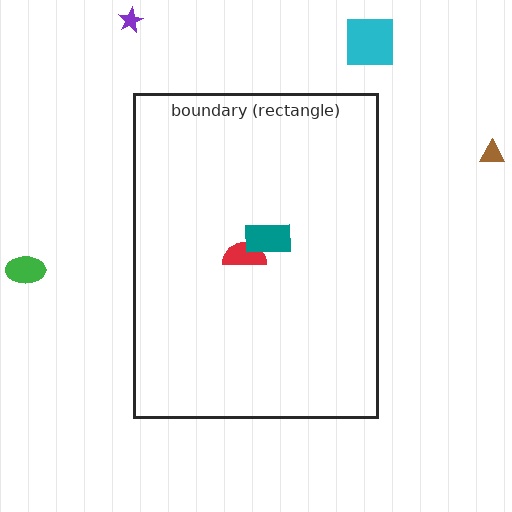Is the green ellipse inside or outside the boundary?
Outside.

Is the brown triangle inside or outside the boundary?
Outside.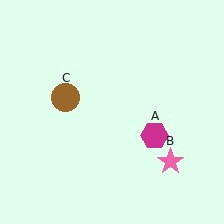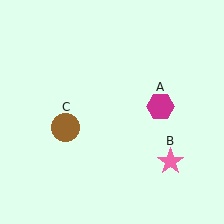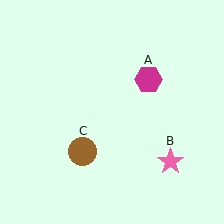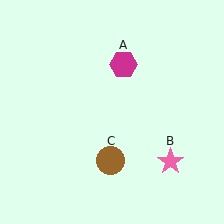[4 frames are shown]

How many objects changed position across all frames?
2 objects changed position: magenta hexagon (object A), brown circle (object C).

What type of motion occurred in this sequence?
The magenta hexagon (object A), brown circle (object C) rotated counterclockwise around the center of the scene.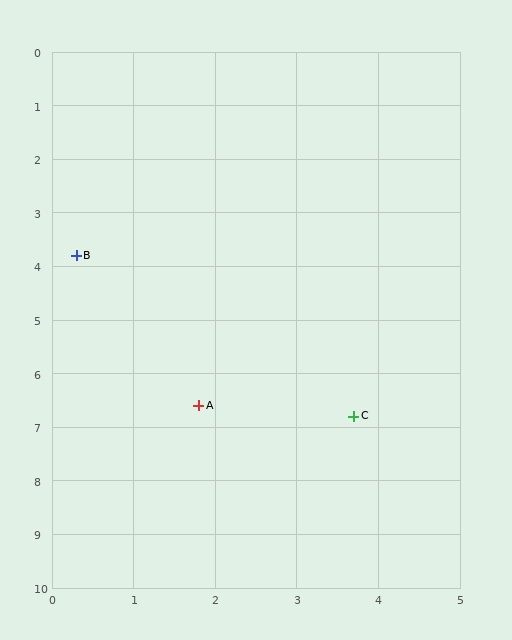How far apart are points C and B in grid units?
Points C and B are about 4.5 grid units apart.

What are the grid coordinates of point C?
Point C is at approximately (3.7, 6.8).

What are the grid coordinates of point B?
Point B is at approximately (0.3, 3.8).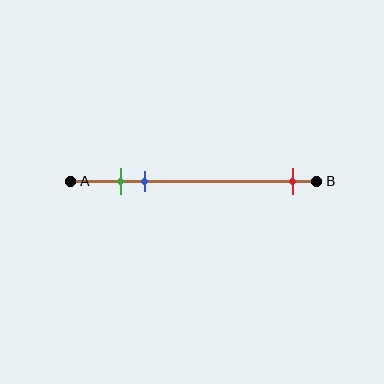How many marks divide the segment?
There are 3 marks dividing the segment.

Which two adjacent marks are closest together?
The green and blue marks are the closest adjacent pair.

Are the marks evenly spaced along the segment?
No, the marks are not evenly spaced.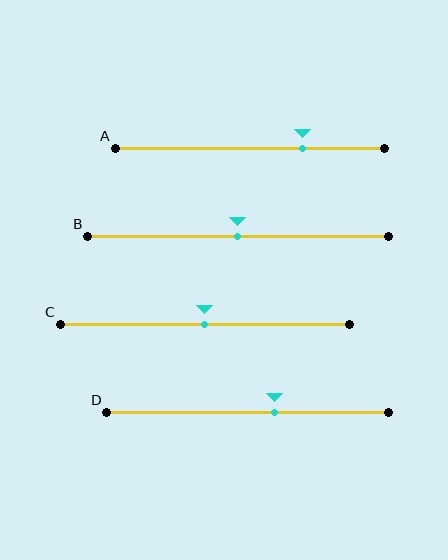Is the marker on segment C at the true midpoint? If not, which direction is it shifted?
Yes, the marker on segment C is at the true midpoint.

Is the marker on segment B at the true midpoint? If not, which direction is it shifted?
Yes, the marker on segment B is at the true midpoint.